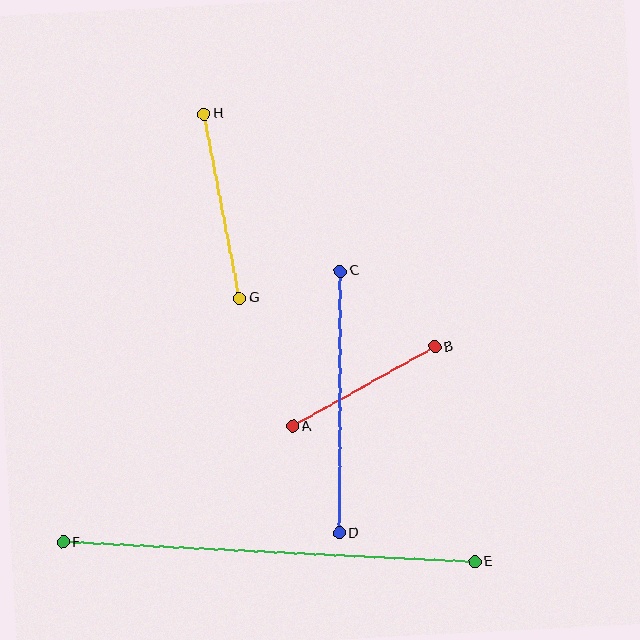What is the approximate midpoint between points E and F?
The midpoint is at approximately (269, 552) pixels.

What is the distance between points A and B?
The distance is approximately 163 pixels.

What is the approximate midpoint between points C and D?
The midpoint is at approximately (340, 402) pixels.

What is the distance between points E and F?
The distance is approximately 412 pixels.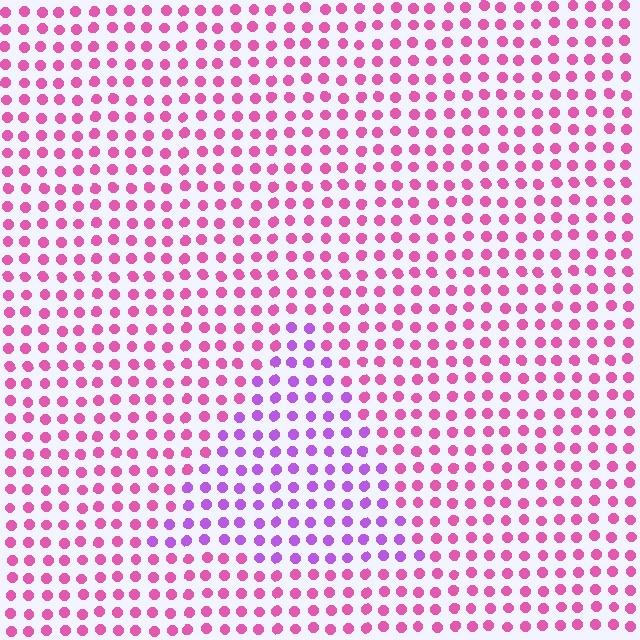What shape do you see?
I see a triangle.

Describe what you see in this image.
The image is filled with small pink elements in a uniform arrangement. A triangle-shaped region is visible where the elements are tinted to a slightly different hue, forming a subtle color boundary.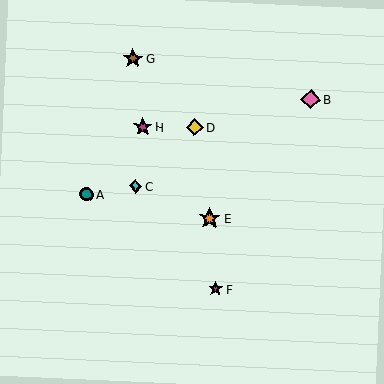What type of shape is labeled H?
Shape H is a magenta star.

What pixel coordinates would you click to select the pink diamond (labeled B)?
Click at (311, 99) to select the pink diamond B.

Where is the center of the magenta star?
The center of the magenta star is at (215, 289).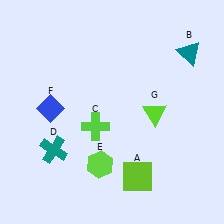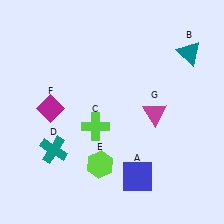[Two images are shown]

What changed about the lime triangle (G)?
In Image 1, G is lime. In Image 2, it changed to magenta.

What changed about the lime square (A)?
In Image 1, A is lime. In Image 2, it changed to blue.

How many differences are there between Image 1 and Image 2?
There are 3 differences between the two images.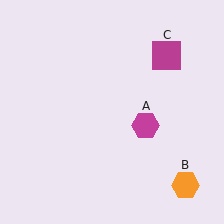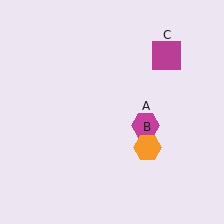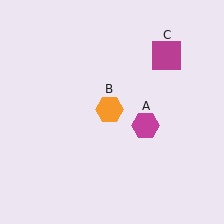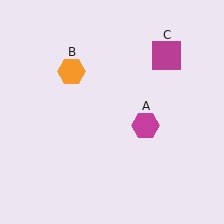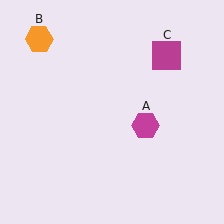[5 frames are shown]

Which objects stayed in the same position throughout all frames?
Magenta hexagon (object A) and magenta square (object C) remained stationary.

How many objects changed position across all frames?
1 object changed position: orange hexagon (object B).